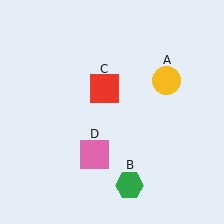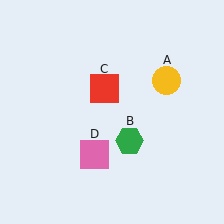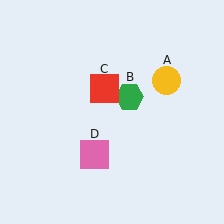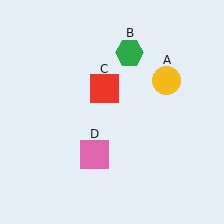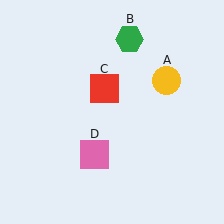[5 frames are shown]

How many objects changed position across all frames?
1 object changed position: green hexagon (object B).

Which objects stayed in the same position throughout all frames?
Yellow circle (object A) and red square (object C) and pink square (object D) remained stationary.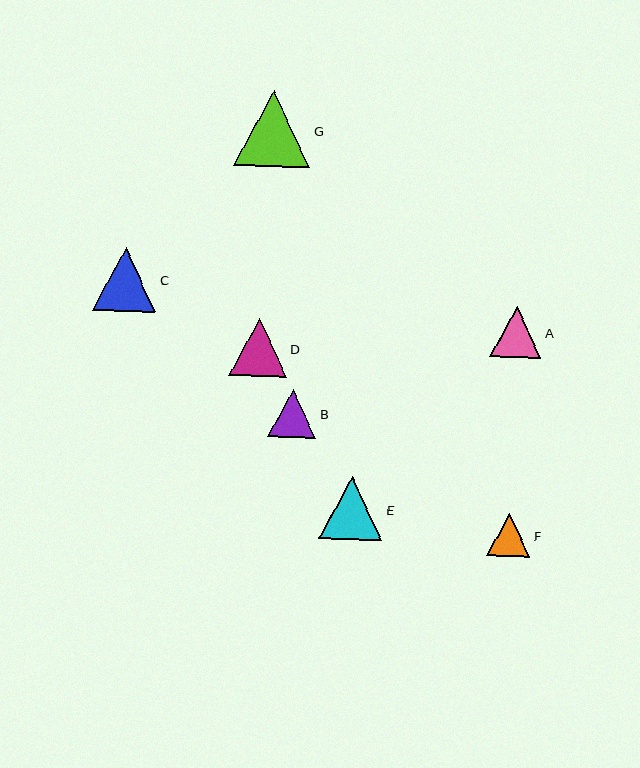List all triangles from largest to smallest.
From largest to smallest: G, E, C, D, A, B, F.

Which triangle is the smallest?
Triangle F is the smallest with a size of approximately 43 pixels.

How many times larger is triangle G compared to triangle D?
Triangle G is approximately 1.3 times the size of triangle D.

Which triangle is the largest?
Triangle G is the largest with a size of approximately 77 pixels.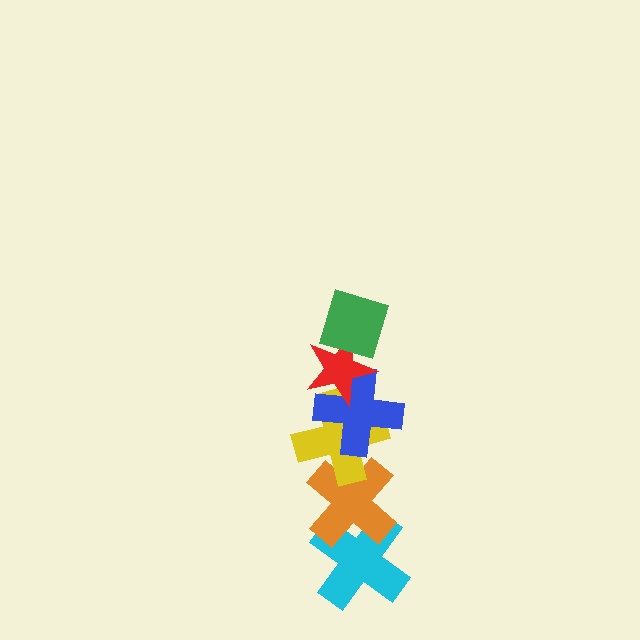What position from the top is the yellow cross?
The yellow cross is 4th from the top.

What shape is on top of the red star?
The green diamond is on top of the red star.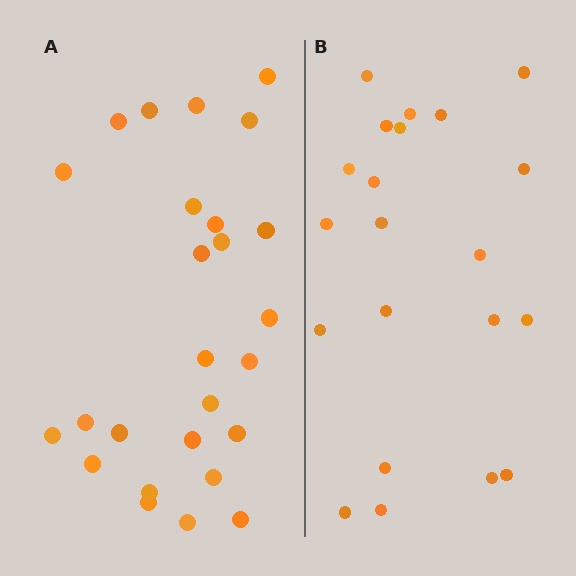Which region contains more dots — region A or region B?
Region A (the left region) has more dots.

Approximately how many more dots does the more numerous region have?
Region A has about 5 more dots than region B.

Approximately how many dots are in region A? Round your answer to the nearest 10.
About 30 dots. (The exact count is 26, which rounds to 30.)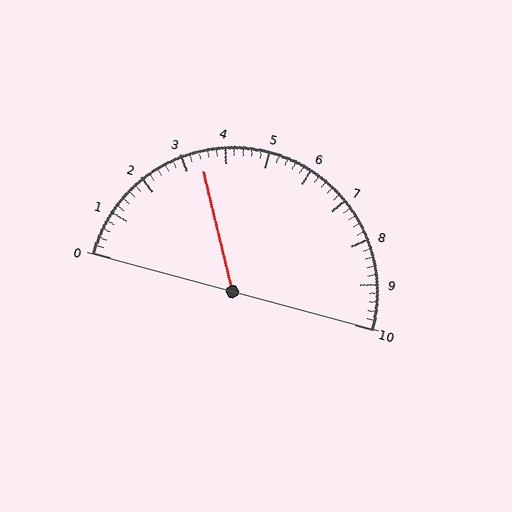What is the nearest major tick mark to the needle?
The nearest major tick mark is 3.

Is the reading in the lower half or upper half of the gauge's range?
The reading is in the lower half of the range (0 to 10).